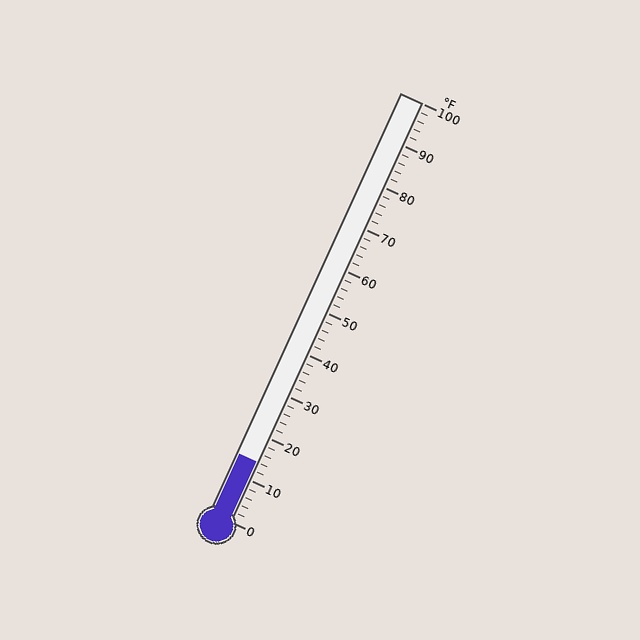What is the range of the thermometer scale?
The thermometer scale ranges from 0°F to 100°F.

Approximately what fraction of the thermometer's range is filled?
The thermometer is filled to approximately 15% of its range.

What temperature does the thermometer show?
The thermometer shows approximately 14°F.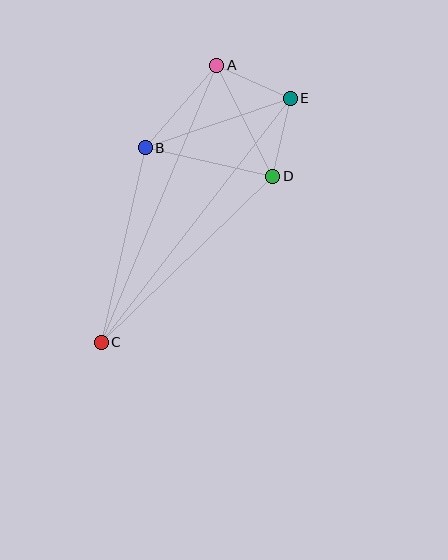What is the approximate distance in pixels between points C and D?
The distance between C and D is approximately 239 pixels.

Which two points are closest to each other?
Points D and E are closest to each other.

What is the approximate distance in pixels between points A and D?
The distance between A and D is approximately 124 pixels.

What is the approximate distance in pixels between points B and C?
The distance between B and C is approximately 200 pixels.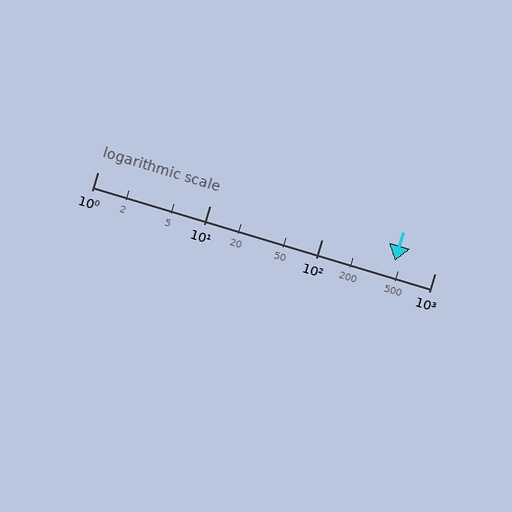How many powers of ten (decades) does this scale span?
The scale spans 3 decades, from 1 to 1000.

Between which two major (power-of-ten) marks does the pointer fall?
The pointer is between 100 and 1000.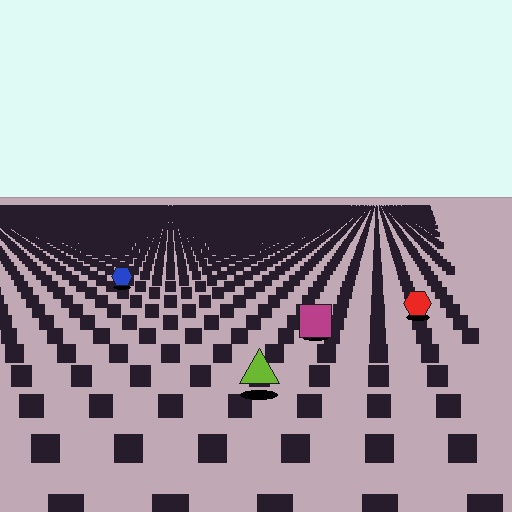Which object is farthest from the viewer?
The blue hexagon is farthest from the viewer. It appears smaller and the ground texture around it is denser.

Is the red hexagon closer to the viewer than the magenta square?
No. The magenta square is closer — you can tell from the texture gradient: the ground texture is coarser near it.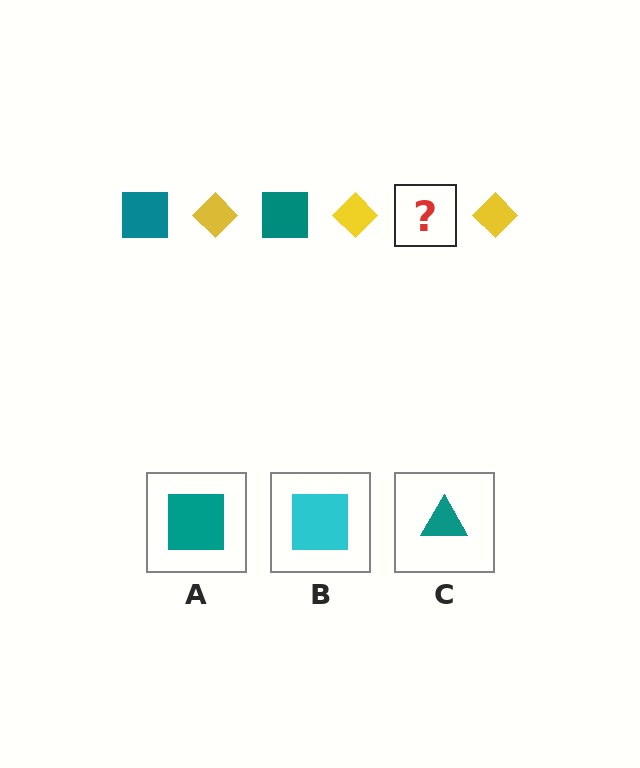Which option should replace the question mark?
Option A.